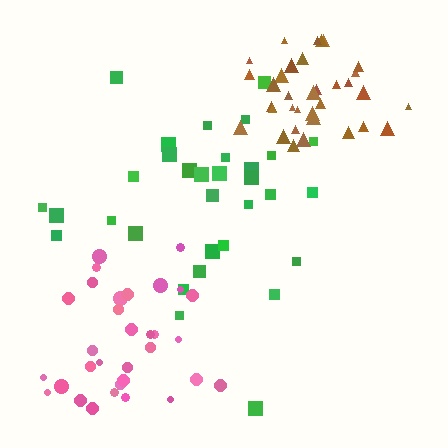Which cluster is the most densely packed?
Brown.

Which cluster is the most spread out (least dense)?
Green.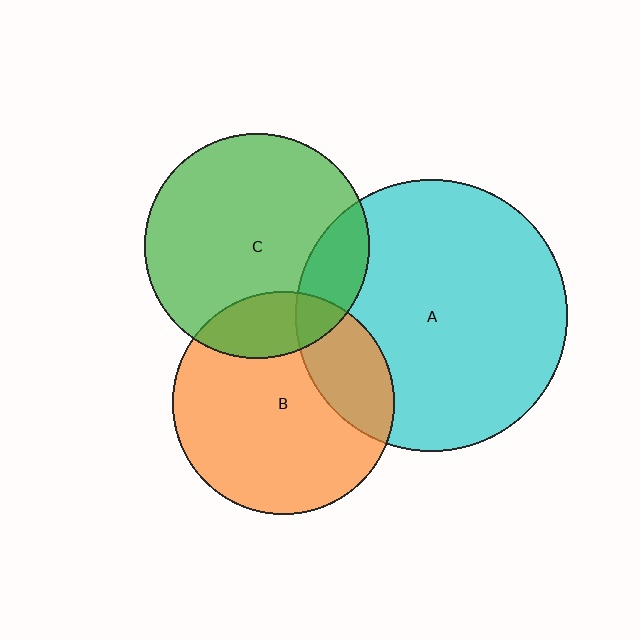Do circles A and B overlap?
Yes.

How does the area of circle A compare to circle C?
Approximately 1.5 times.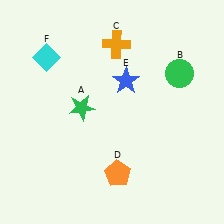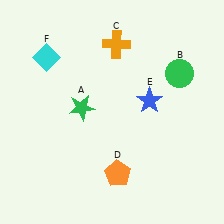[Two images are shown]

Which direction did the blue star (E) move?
The blue star (E) moved right.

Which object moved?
The blue star (E) moved right.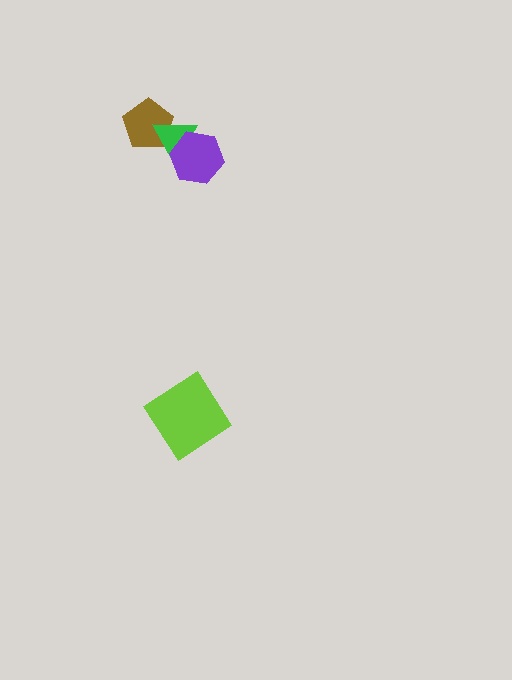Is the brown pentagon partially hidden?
Yes, it is partially covered by another shape.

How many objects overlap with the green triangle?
2 objects overlap with the green triangle.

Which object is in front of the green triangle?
The purple hexagon is in front of the green triangle.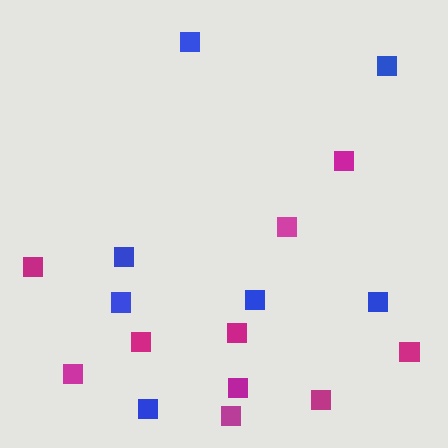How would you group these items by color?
There are 2 groups: one group of magenta squares (10) and one group of blue squares (7).